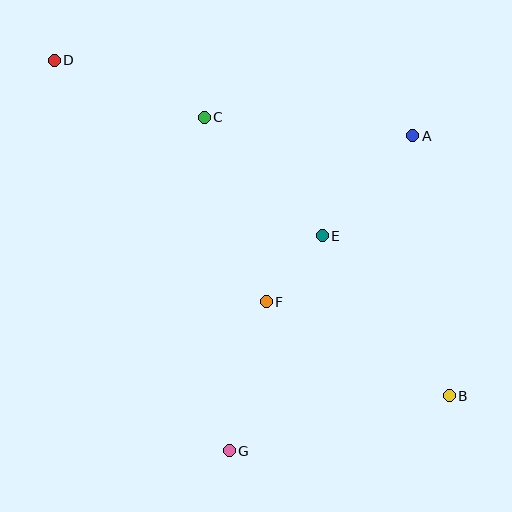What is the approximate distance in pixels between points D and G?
The distance between D and G is approximately 428 pixels.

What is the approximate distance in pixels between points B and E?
The distance between B and E is approximately 205 pixels.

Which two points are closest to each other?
Points E and F are closest to each other.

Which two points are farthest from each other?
Points B and D are farthest from each other.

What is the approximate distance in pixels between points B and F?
The distance between B and F is approximately 206 pixels.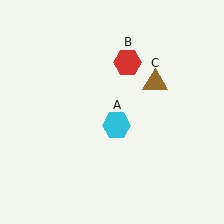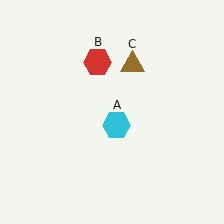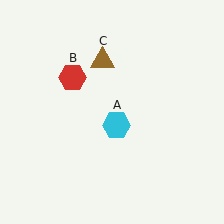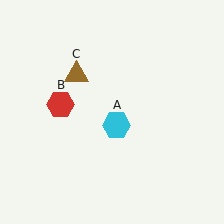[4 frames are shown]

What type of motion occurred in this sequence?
The red hexagon (object B), brown triangle (object C) rotated counterclockwise around the center of the scene.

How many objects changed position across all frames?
2 objects changed position: red hexagon (object B), brown triangle (object C).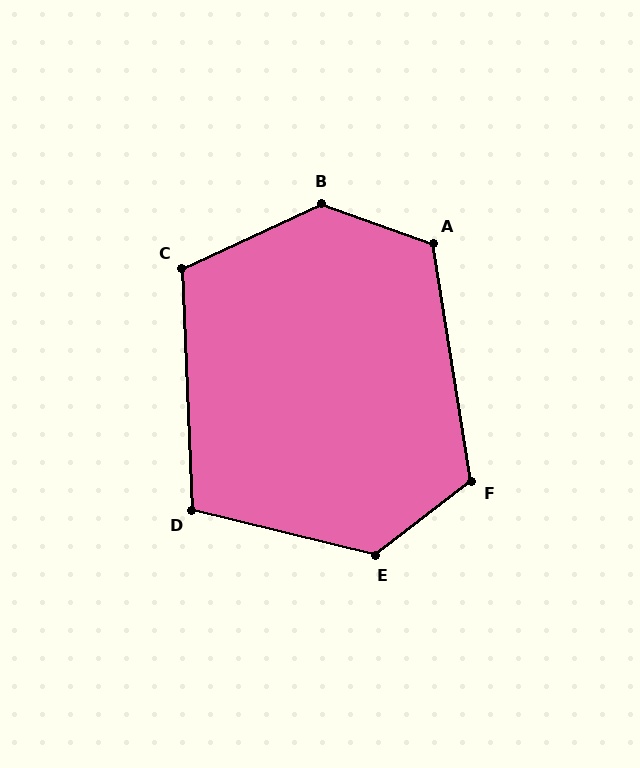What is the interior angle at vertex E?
Approximately 129 degrees (obtuse).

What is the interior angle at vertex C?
Approximately 113 degrees (obtuse).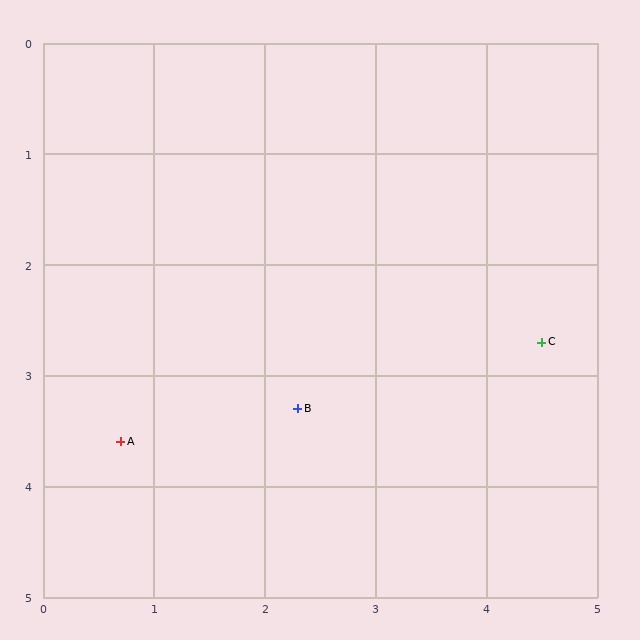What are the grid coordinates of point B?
Point B is at approximately (2.3, 3.3).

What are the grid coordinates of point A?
Point A is at approximately (0.7, 3.6).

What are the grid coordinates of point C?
Point C is at approximately (4.5, 2.7).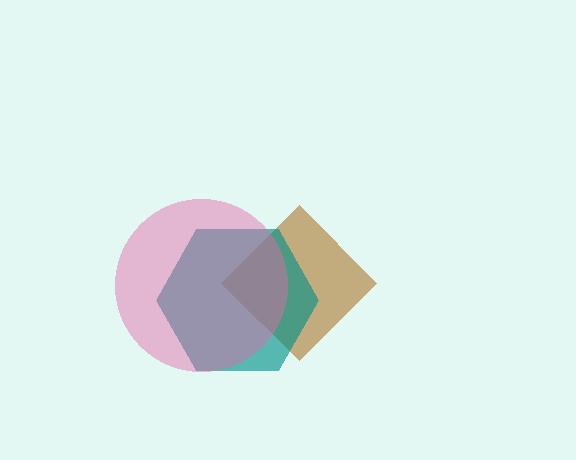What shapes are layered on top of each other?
The layered shapes are: a brown diamond, a teal hexagon, a pink circle.